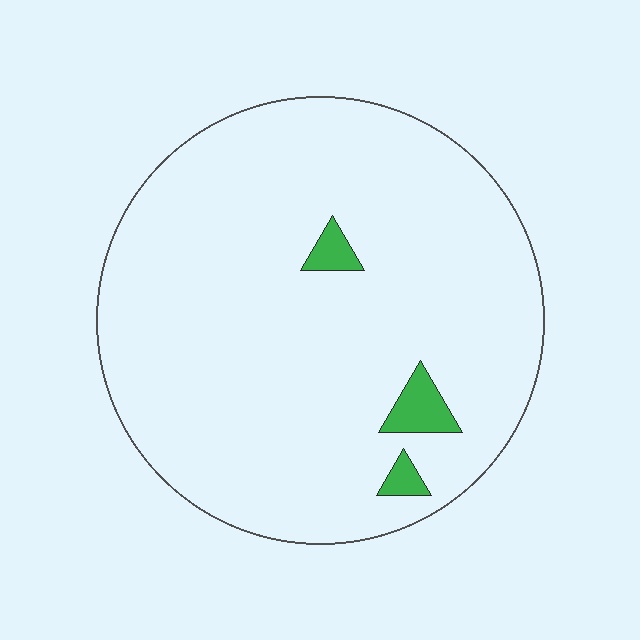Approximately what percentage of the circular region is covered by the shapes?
Approximately 5%.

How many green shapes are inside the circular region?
3.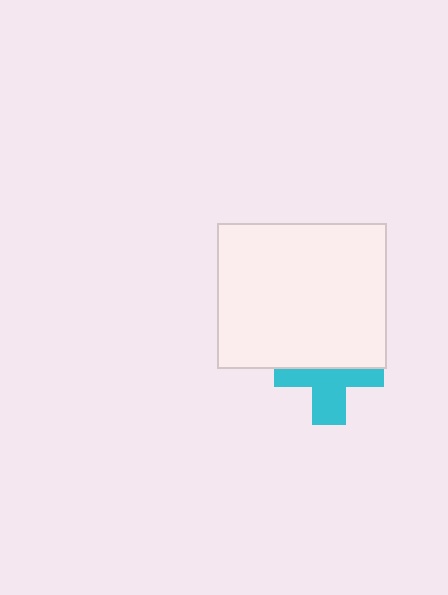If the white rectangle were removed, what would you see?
You would see the complete cyan cross.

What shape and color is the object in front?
The object in front is a white rectangle.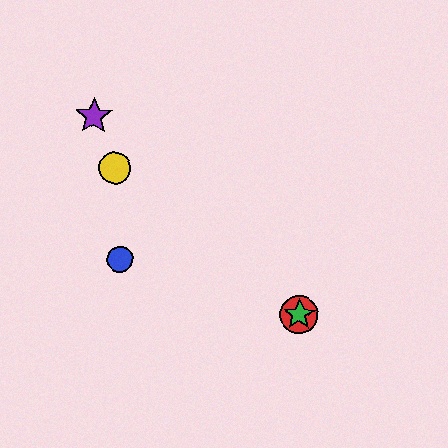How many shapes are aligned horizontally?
2 shapes (the red circle, the green star) are aligned horizontally.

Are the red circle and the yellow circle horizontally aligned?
No, the red circle is at y≈315 and the yellow circle is at y≈168.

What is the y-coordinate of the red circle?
The red circle is at y≈315.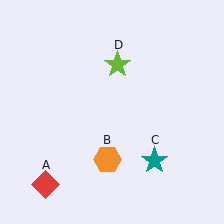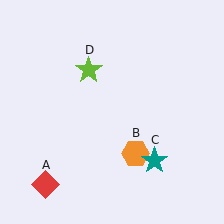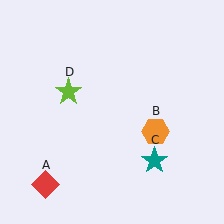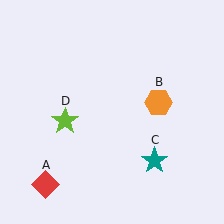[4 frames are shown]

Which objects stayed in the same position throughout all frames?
Red diamond (object A) and teal star (object C) remained stationary.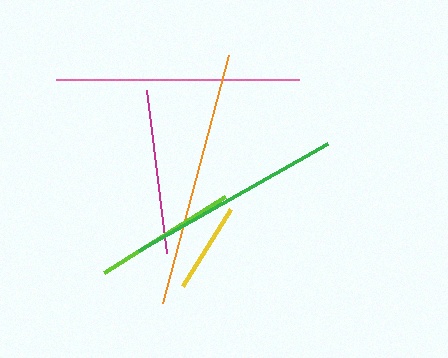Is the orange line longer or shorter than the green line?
The orange line is longer than the green line.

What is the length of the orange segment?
The orange segment is approximately 257 pixels long.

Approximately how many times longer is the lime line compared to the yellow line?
The lime line is approximately 1.6 times the length of the yellow line.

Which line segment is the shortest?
The yellow line is the shortest at approximately 90 pixels.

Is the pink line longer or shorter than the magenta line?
The pink line is longer than the magenta line.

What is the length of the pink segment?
The pink segment is approximately 243 pixels long.